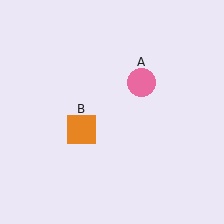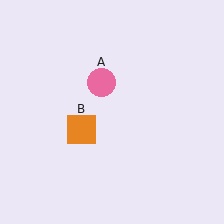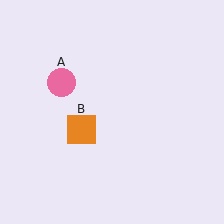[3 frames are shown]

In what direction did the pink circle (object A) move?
The pink circle (object A) moved left.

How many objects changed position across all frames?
1 object changed position: pink circle (object A).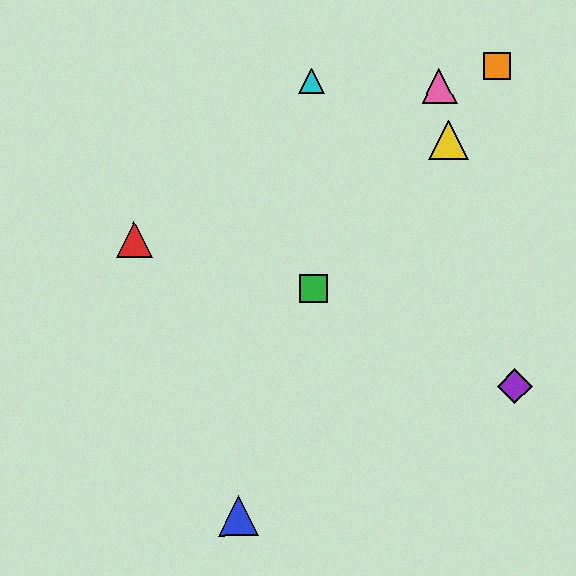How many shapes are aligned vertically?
2 shapes (the green square, the cyan triangle) are aligned vertically.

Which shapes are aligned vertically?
The green square, the cyan triangle are aligned vertically.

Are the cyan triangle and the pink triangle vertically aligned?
No, the cyan triangle is at x≈312 and the pink triangle is at x≈439.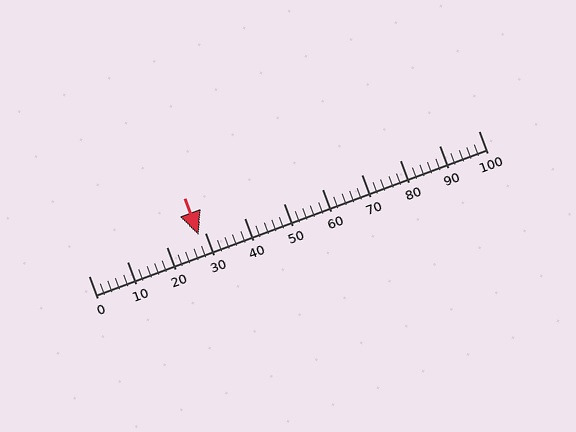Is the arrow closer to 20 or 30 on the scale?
The arrow is closer to 30.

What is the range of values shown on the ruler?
The ruler shows values from 0 to 100.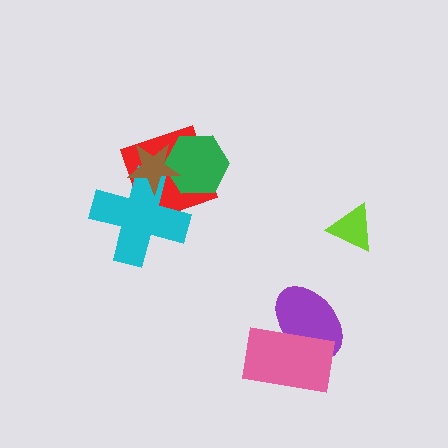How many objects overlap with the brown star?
3 objects overlap with the brown star.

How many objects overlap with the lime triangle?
0 objects overlap with the lime triangle.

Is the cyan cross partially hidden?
Yes, it is partially covered by another shape.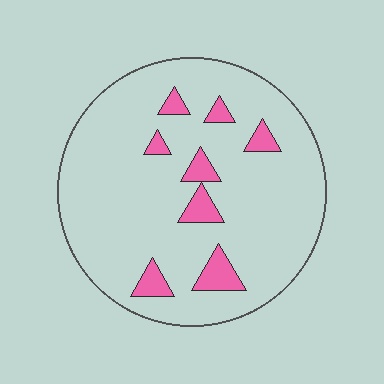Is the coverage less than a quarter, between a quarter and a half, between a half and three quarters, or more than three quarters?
Less than a quarter.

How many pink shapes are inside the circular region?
8.